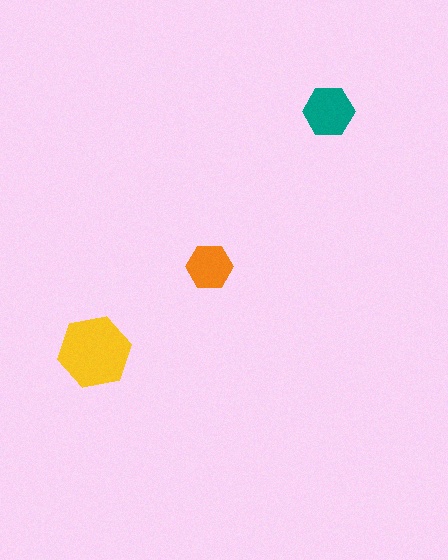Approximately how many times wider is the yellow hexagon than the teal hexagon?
About 1.5 times wider.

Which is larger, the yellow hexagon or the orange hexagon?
The yellow one.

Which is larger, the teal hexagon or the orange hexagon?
The teal one.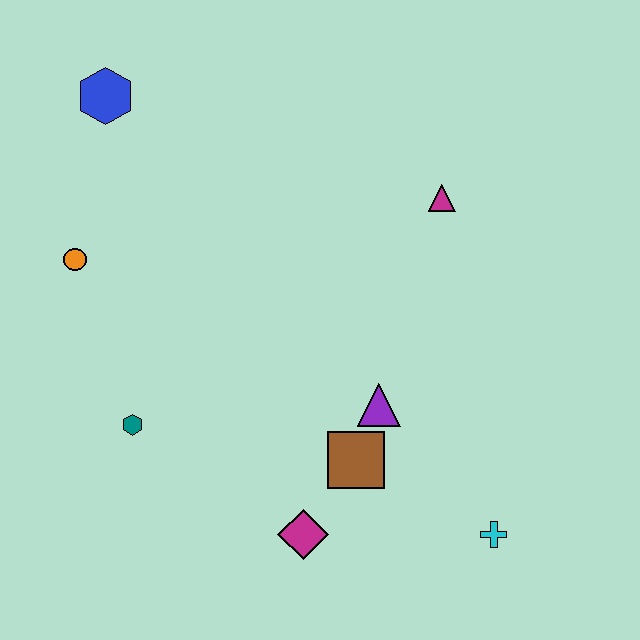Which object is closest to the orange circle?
The blue hexagon is closest to the orange circle.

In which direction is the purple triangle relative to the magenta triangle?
The purple triangle is below the magenta triangle.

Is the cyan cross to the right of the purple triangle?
Yes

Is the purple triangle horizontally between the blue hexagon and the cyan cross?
Yes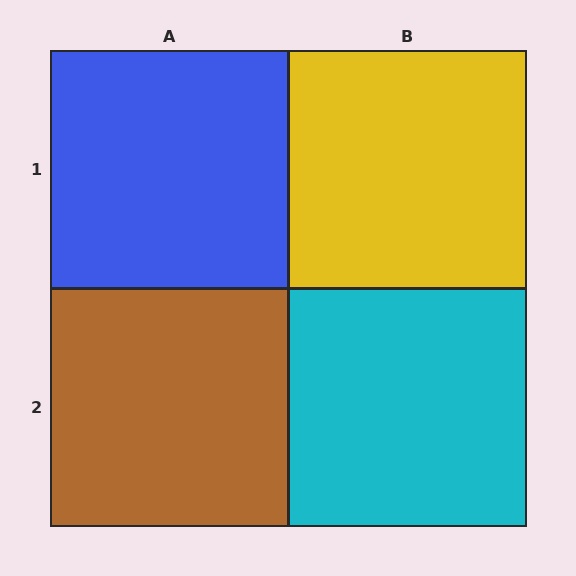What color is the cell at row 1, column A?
Blue.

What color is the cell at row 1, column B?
Yellow.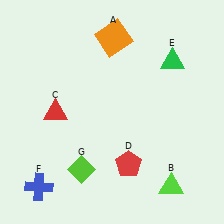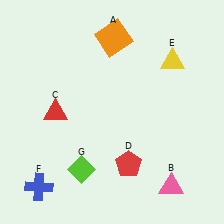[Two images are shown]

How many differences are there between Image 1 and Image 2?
There are 2 differences between the two images.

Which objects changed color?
B changed from lime to pink. E changed from green to yellow.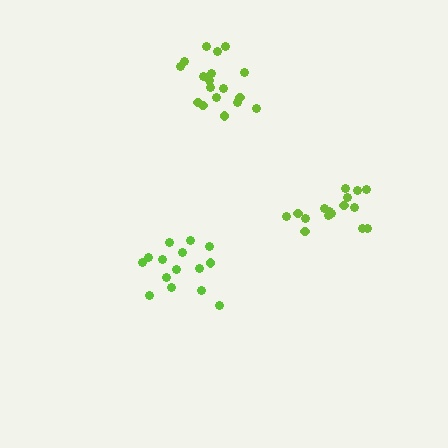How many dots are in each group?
Group 1: 15 dots, Group 2: 16 dots, Group 3: 19 dots (50 total).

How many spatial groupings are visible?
There are 3 spatial groupings.